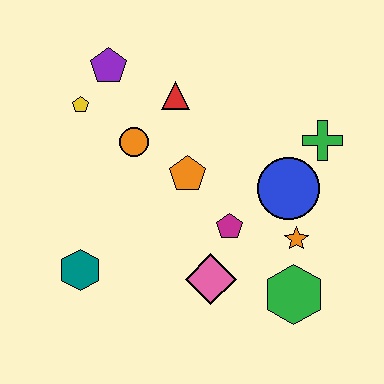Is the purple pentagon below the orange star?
No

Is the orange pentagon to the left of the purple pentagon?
No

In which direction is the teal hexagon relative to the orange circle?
The teal hexagon is below the orange circle.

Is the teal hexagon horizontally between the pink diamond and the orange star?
No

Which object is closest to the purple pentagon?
The yellow pentagon is closest to the purple pentagon.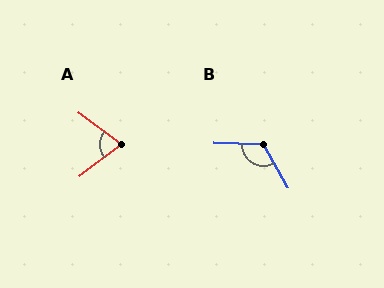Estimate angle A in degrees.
Approximately 74 degrees.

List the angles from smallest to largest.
A (74°), B (121°).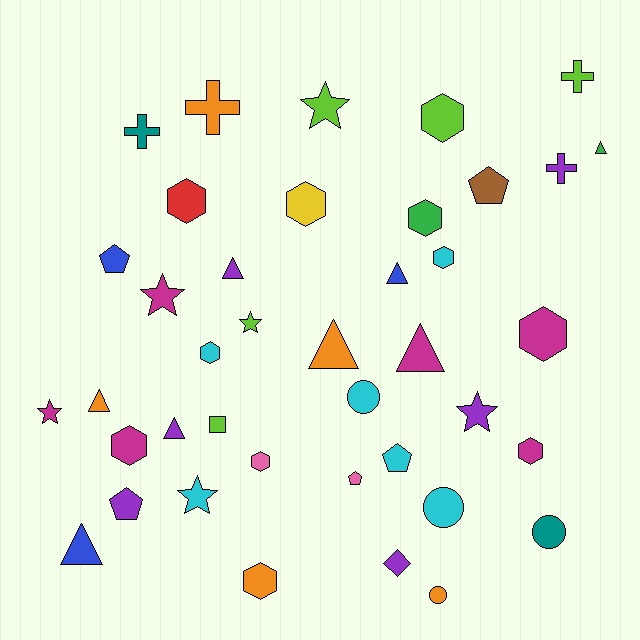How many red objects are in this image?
There is 1 red object.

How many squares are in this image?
There is 1 square.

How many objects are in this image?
There are 40 objects.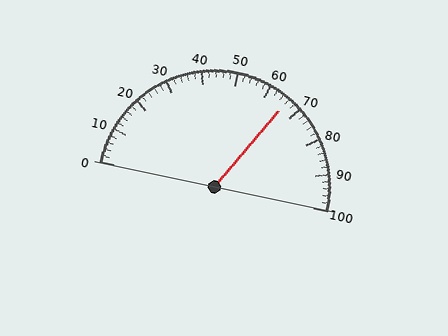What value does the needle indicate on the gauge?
The needle indicates approximately 66.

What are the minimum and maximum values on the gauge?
The gauge ranges from 0 to 100.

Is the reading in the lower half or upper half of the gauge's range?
The reading is in the upper half of the range (0 to 100).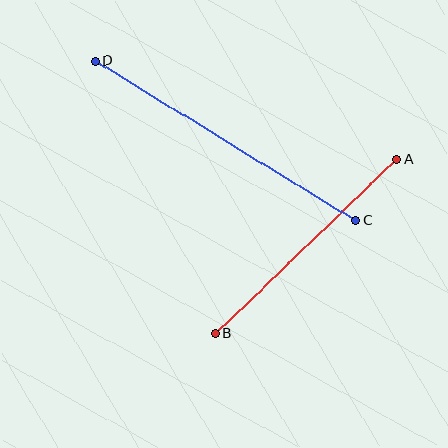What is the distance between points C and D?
The distance is approximately 305 pixels.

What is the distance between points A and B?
The distance is approximately 252 pixels.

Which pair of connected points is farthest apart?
Points C and D are farthest apart.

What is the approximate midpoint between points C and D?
The midpoint is at approximately (225, 141) pixels.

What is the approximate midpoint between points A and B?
The midpoint is at approximately (306, 246) pixels.